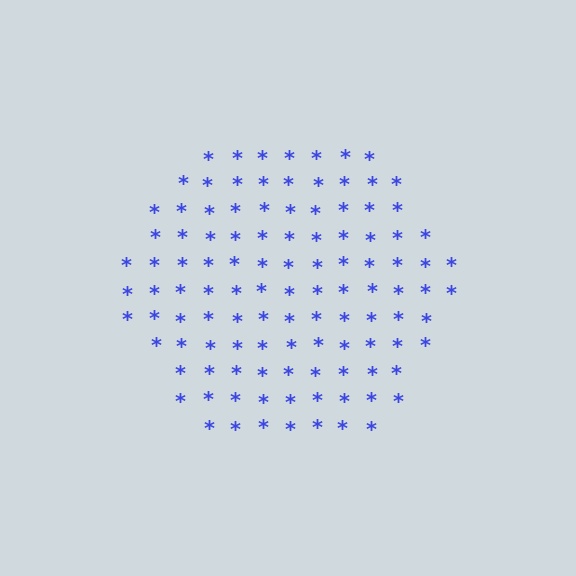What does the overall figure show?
The overall figure shows a hexagon.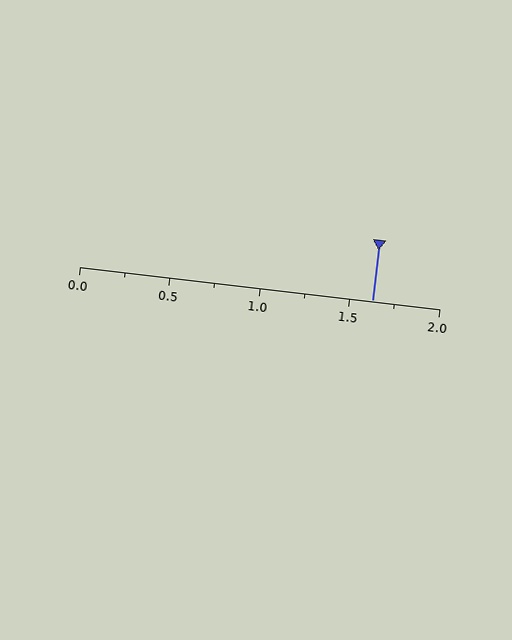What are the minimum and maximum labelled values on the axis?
The axis runs from 0.0 to 2.0.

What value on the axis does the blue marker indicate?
The marker indicates approximately 1.62.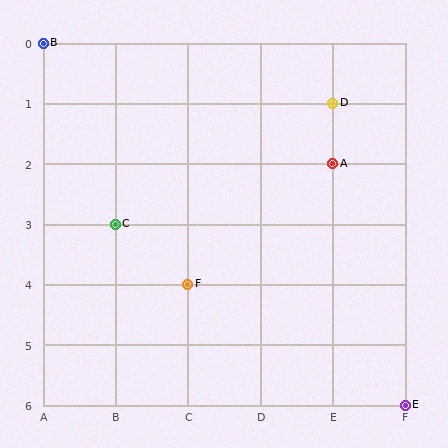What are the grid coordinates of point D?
Point D is at grid coordinates (E, 1).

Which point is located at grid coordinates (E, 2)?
Point A is at (E, 2).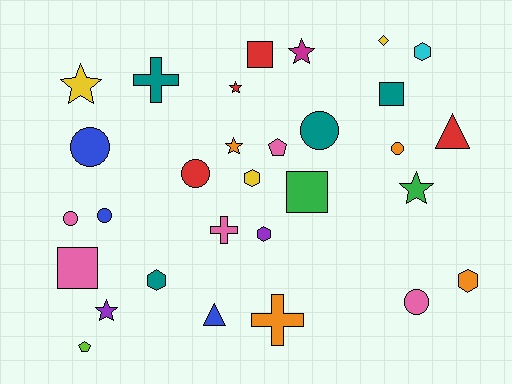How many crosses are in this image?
There are 3 crosses.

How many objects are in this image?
There are 30 objects.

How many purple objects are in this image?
There are 2 purple objects.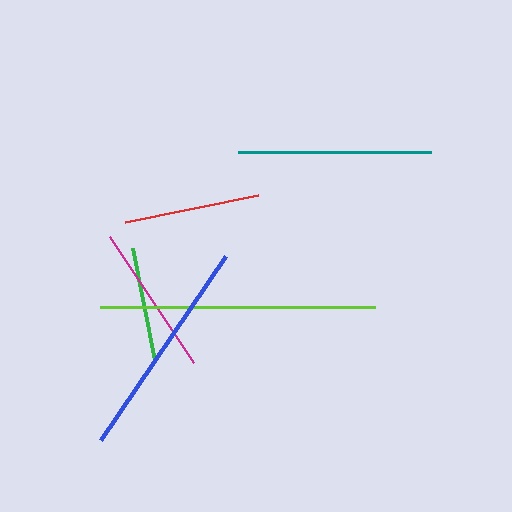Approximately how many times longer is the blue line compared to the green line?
The blue line is approximately 1.9 times the length of the green line.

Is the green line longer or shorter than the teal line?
The teal line is longer than the green line.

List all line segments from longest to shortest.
From longest to shortest: lime, blue, teal, magenta, red, green.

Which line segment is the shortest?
The green line is the shortest at approximately 115 pixels.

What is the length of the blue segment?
The blue segment is approximately 223 pixels long.